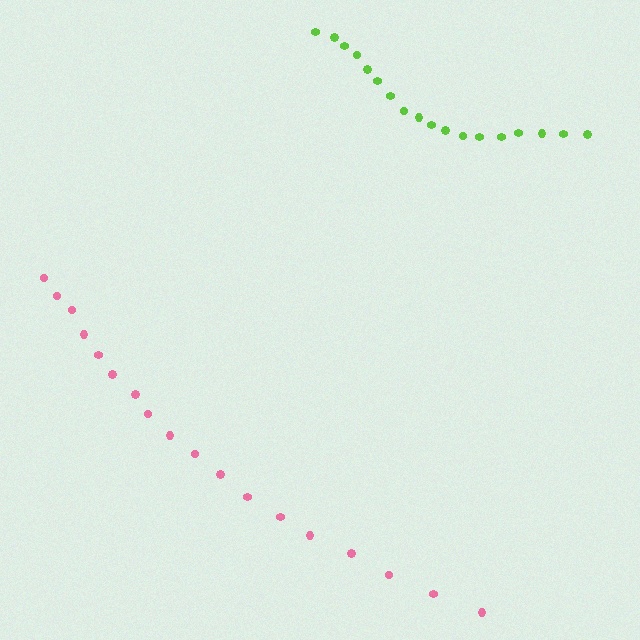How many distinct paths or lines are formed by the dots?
There are 2 distinct paths.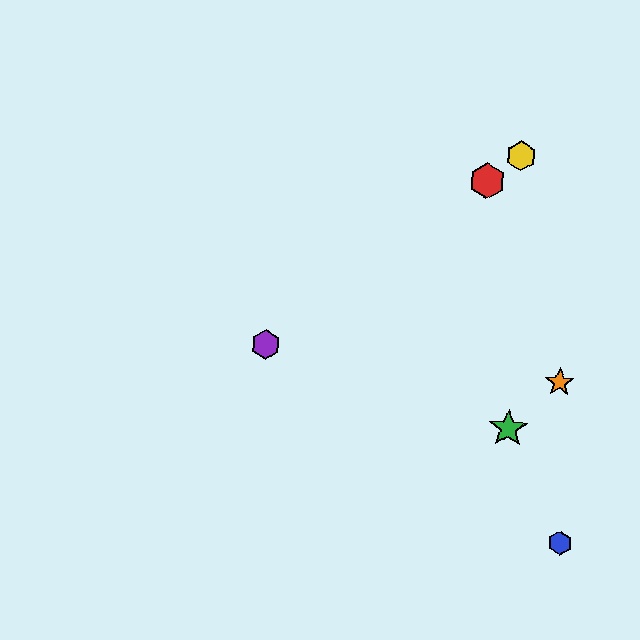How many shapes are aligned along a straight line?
3 shapes (the red hexagon, the yellow hexagon, the purple hexagon) are aligned along a straight line.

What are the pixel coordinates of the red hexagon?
The red hexagon is at (487, 181).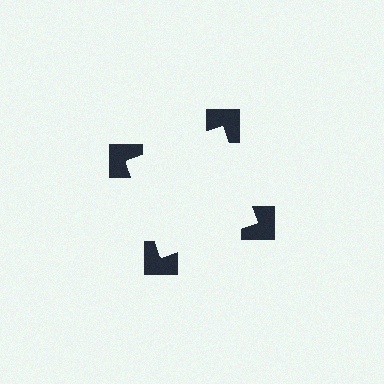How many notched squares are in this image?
There are 4 — one at each vertex of the illusory square.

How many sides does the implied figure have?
4 sides.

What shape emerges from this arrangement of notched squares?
An illusory square — its edges are inferred from the aligned wedge cuts in the notched squares, not physically drawn.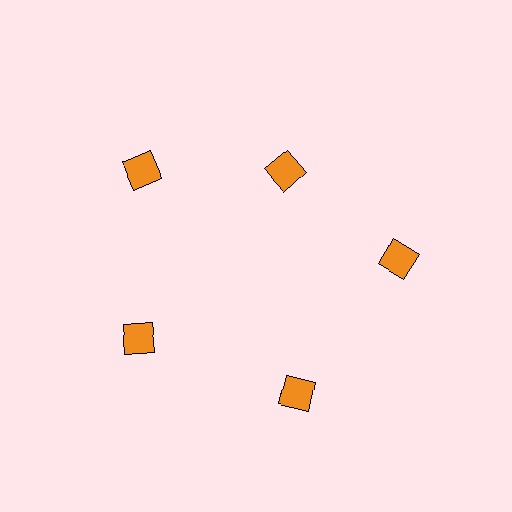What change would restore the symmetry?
The symmetry would be restored by moving it outward, back onto the ring so that all 5 squares sit at equal angles and equal distance from the center.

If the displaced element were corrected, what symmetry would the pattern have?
It would have 5-fold rotational symmetry — the pattern would map onto itself every 72 degrees.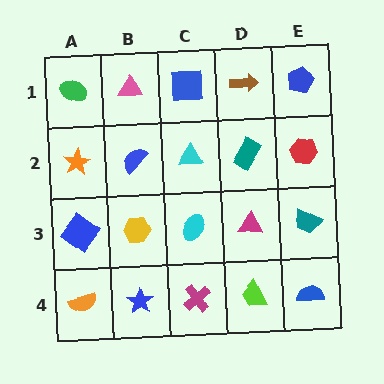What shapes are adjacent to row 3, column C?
A cyan triangle (row 2, column C), a magenta cross (row 4, column C), a yellow hexagon (row 3, column B), a magenta triangle (row 3, column D).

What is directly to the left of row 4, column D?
A magenta cross.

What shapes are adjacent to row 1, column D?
A teal rectangle (row 2, column D), a blue square (row 1, column C), a blue pentagon (row 1, column E).